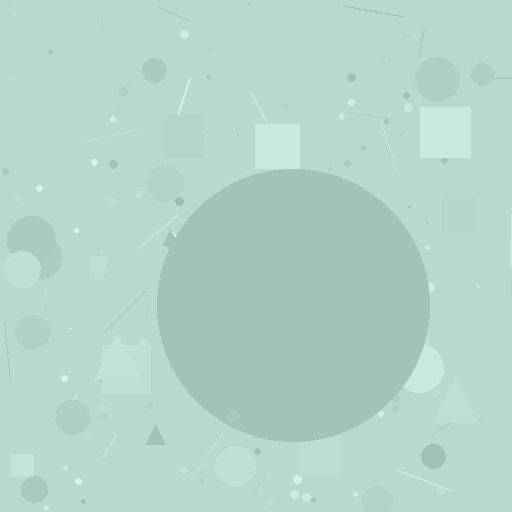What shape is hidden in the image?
A circle is hidden in the image.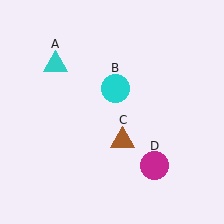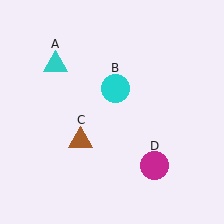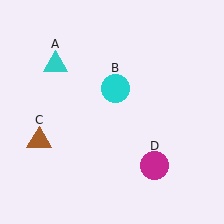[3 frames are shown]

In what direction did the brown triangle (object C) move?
The brown triangle (object C) moved left.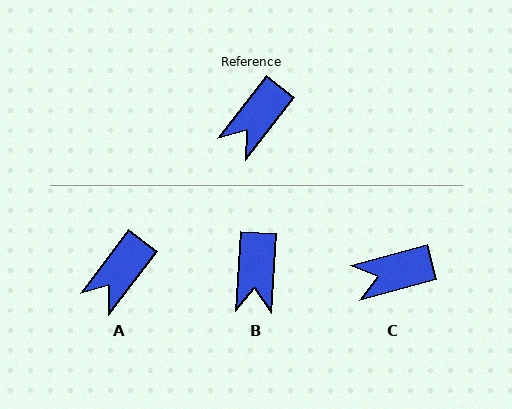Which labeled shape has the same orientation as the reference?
A.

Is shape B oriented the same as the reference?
No, it is off by about 34 degrees.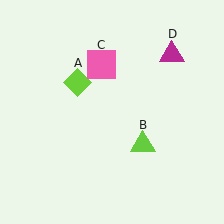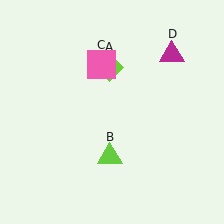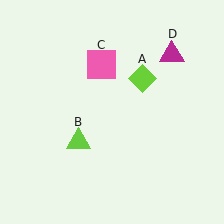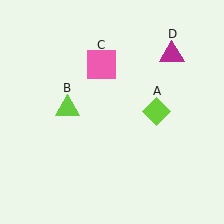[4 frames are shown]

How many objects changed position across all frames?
2 objects changed position: lime diamond (object A), lime triangle (object B).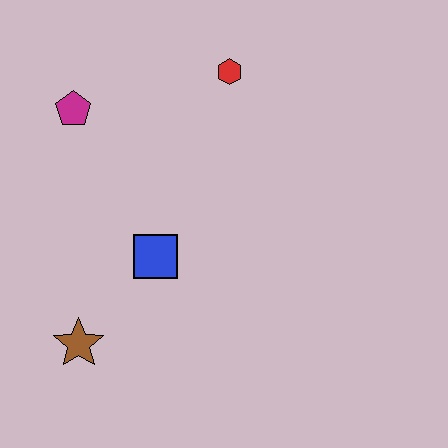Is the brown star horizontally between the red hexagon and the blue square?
No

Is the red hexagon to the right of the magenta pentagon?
Yes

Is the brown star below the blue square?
Yes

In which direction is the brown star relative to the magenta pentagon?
The brown star is below the magenta pentagon.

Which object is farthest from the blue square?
The red hexagon is farthest from the blue square.